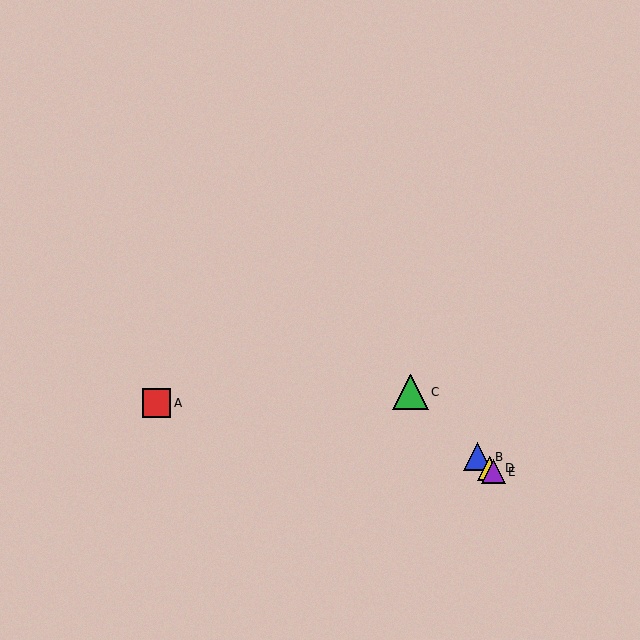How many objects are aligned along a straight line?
4 objects (B, C, D, E) are aligned along a straight line.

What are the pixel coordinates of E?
Object E is at (493, 472).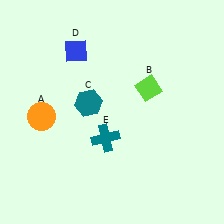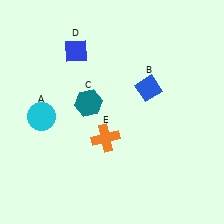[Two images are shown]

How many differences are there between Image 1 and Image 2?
There are 3 differences between the two images.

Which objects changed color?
A changed from orange to cyan. B changed from lime to blue. E changed from teal to orange.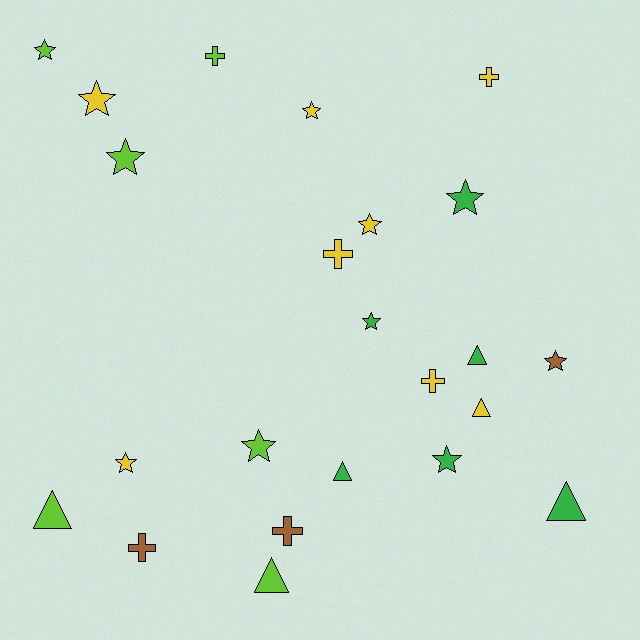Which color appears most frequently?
Yellow, with 8 objects.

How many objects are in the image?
There are 23 objects.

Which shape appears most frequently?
Star, with 11 objects.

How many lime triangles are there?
There are 2 lime triangles.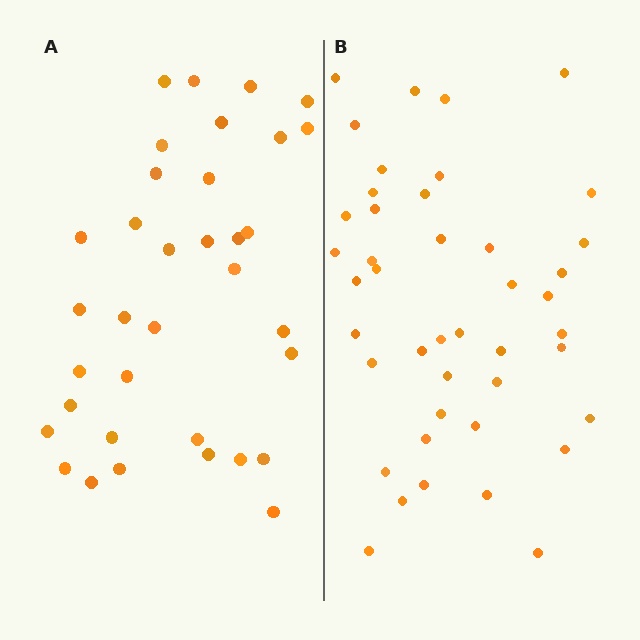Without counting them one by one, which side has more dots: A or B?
Region B (the right region) has more dots.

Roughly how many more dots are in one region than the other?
Region B has roughly 8 or so more dots than region A.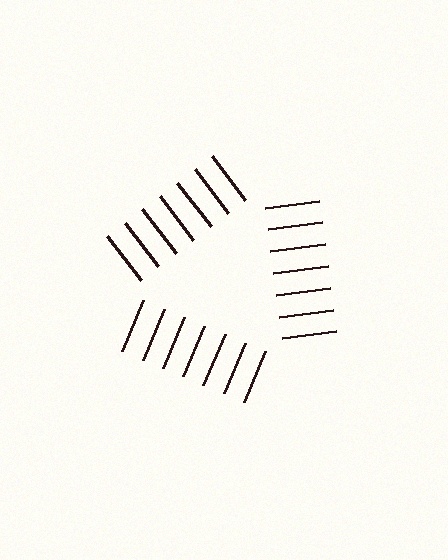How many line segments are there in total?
21 — 7 along each of the 3 edges.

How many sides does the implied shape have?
3 sides — the line-ends trace a triangle.